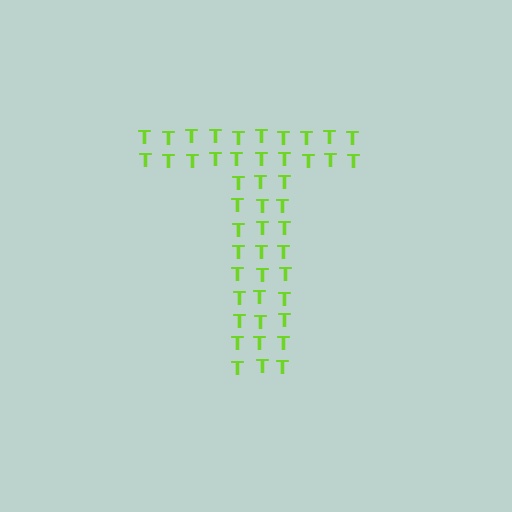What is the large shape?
The large shape is the letter T.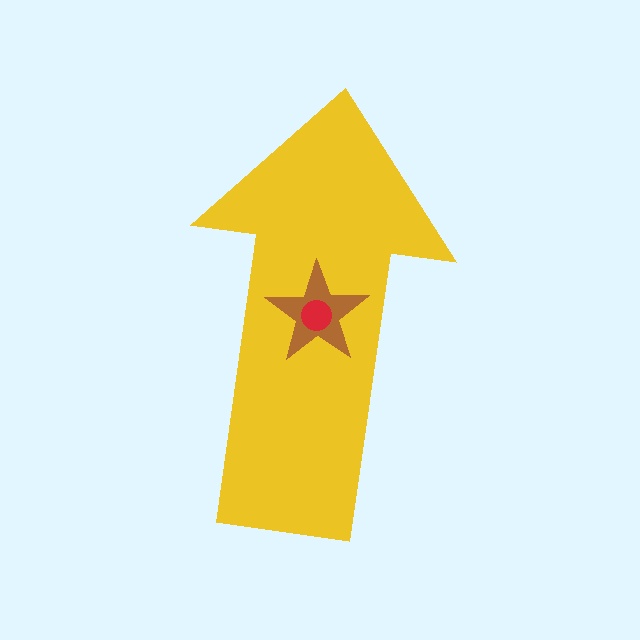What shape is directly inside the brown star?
The red circle.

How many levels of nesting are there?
3.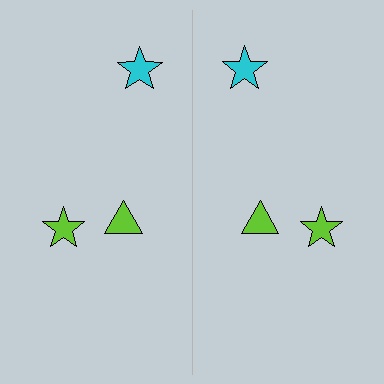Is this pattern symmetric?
Yes, this pattern has bilateral (reflection) symmetry.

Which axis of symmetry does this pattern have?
The pattern has a vertical axis of symmetry running through the center of the image.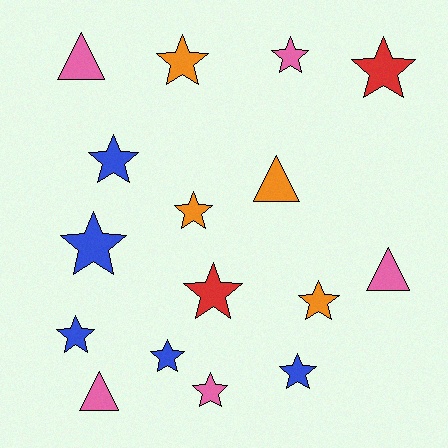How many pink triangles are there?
There are 3 pink triangles.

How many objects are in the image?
There are 16 objects.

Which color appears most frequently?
Blue, with 5 objects.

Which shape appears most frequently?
Star, with 12 objects.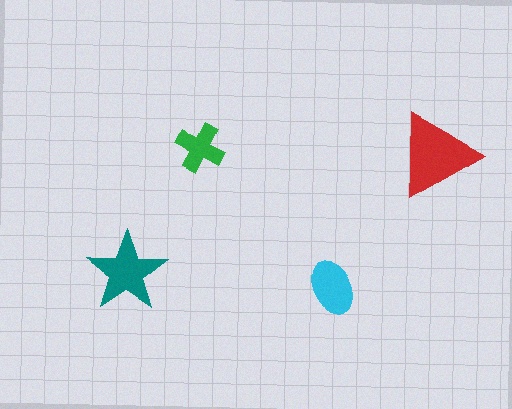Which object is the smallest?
The green cross.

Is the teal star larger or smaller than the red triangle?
Smaller.